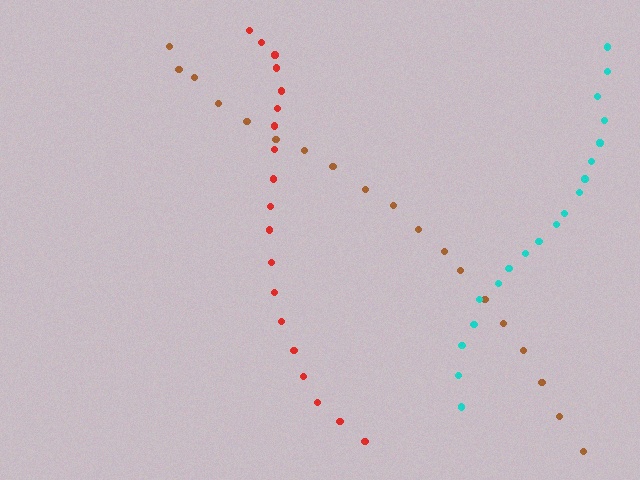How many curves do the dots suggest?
There are 3 distinct paths.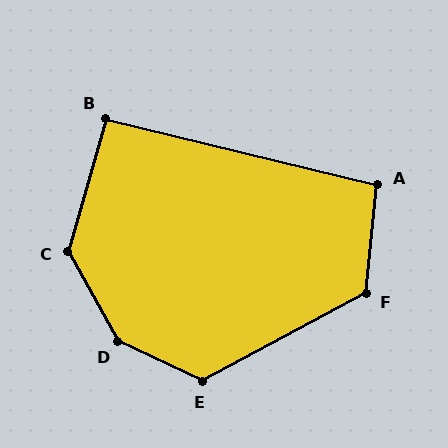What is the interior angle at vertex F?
Approximately 124 degrees (obtuse).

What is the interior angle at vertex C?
Approximately 135 degrees (obtuse).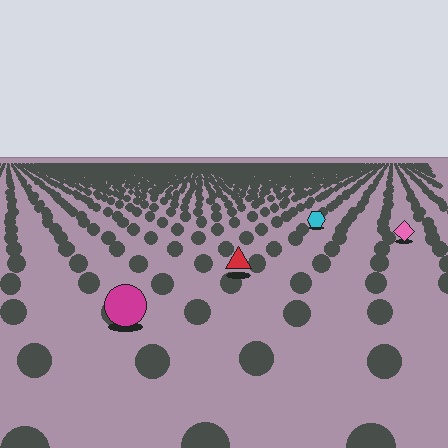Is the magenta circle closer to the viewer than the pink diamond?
Yes. The magenta circle is closer — you can tell from the texture gradient: the ground texture is coarser near it.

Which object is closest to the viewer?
The magenta circle is closest. The texture marks near it are larger and more spread out.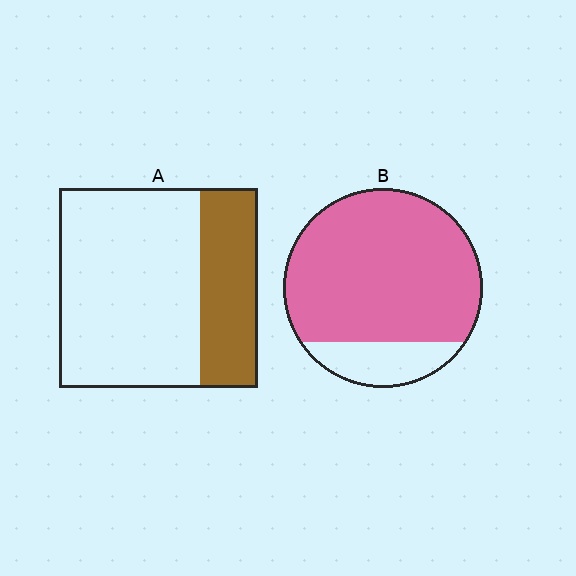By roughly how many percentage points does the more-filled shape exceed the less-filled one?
By roughly 55 percentage points (B over A).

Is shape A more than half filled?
No.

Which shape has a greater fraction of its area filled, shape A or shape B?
Shape B.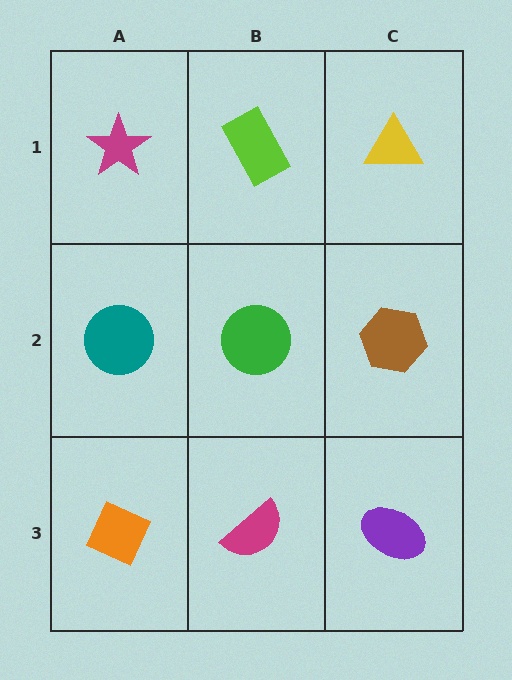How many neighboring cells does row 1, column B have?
3.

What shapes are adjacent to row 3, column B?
A green circle (row 2, column B), an orange diamond (row 3, column A), a purple ellipse (row 3, column C).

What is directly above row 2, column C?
A yellow triangle.